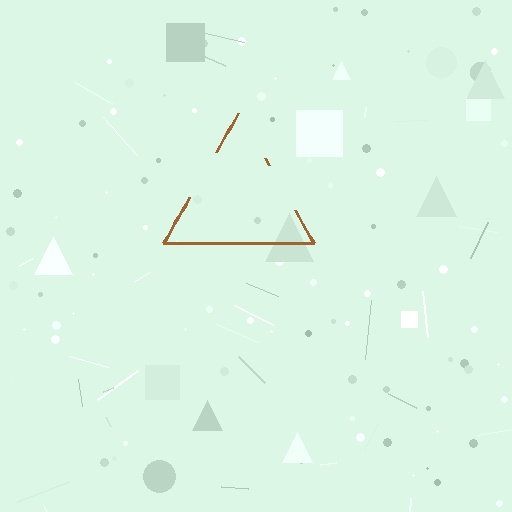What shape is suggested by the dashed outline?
The dashed outline suggests a triangle.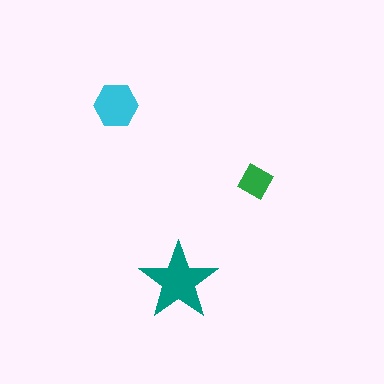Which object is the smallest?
The green diamond.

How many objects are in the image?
There are 3 objects in the image.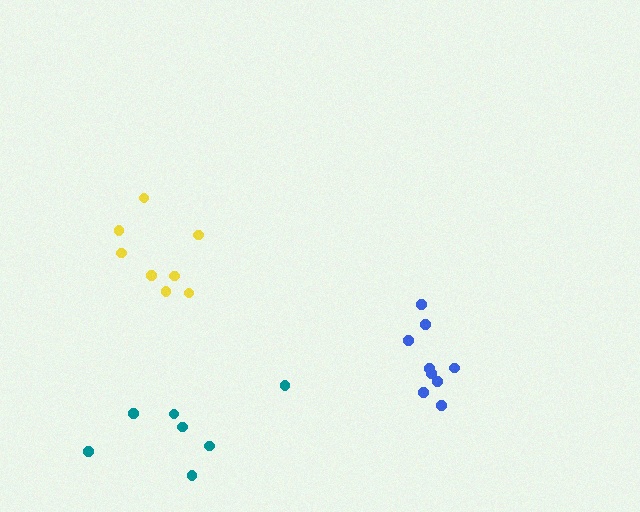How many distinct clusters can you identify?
There are 3 distinct clusters.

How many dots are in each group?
Group 1: 7 dots, Group 2: 8 dots, Group 3: 9 dots (24 total).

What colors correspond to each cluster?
The clusters are colored: teal, yellow, blue.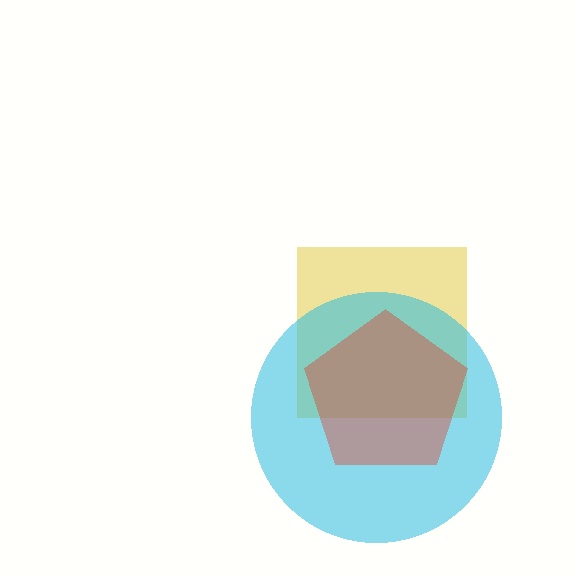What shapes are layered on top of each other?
The layered shapes are: a yellow square, a cyan circle, a red pentagon.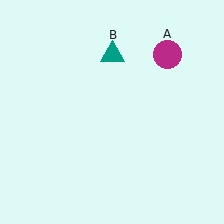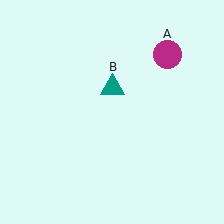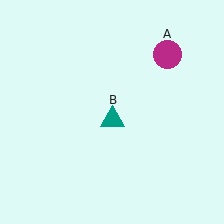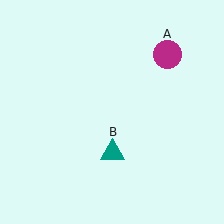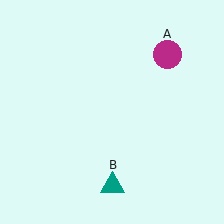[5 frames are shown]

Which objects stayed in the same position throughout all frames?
Magenta circle (object A) remained stationary.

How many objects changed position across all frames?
1 object changed position: teal triangle (object B).